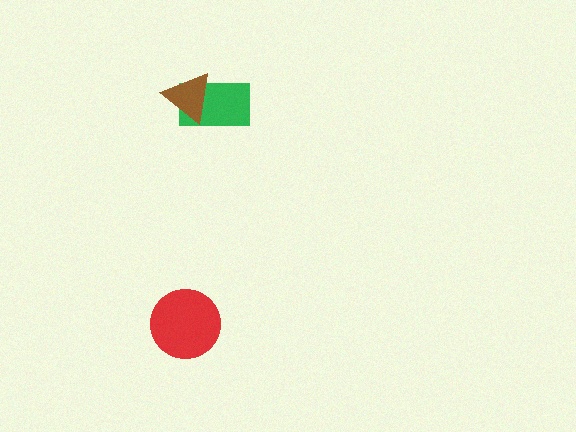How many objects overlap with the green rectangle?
1 object overlaps with the green rectangle.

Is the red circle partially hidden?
No, no other shape covers it.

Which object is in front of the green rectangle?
The brown triangle is in front of the green rectangle.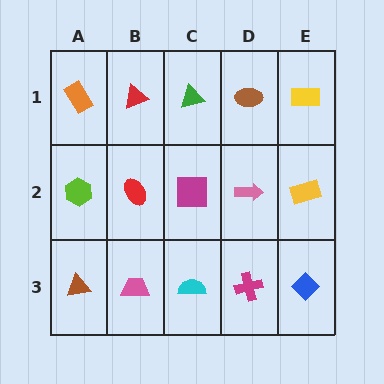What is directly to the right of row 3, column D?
A blue diamond.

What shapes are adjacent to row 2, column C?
A green triangle (row 1, column C), a cyan semicircle (row 3, column C), a red ellipse (row 2, column B), a pink arrow (row 2, column D).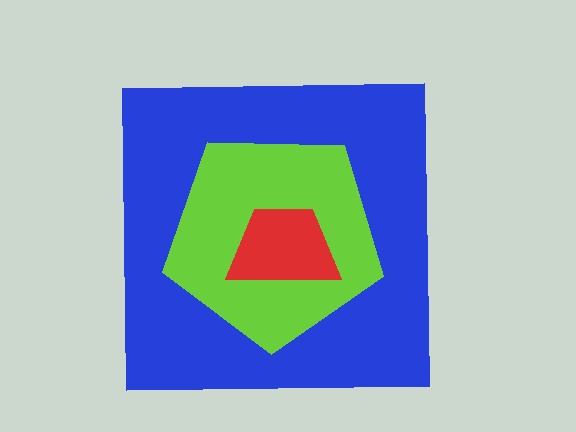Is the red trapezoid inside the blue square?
Yes.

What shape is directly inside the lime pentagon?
The red trapezoid.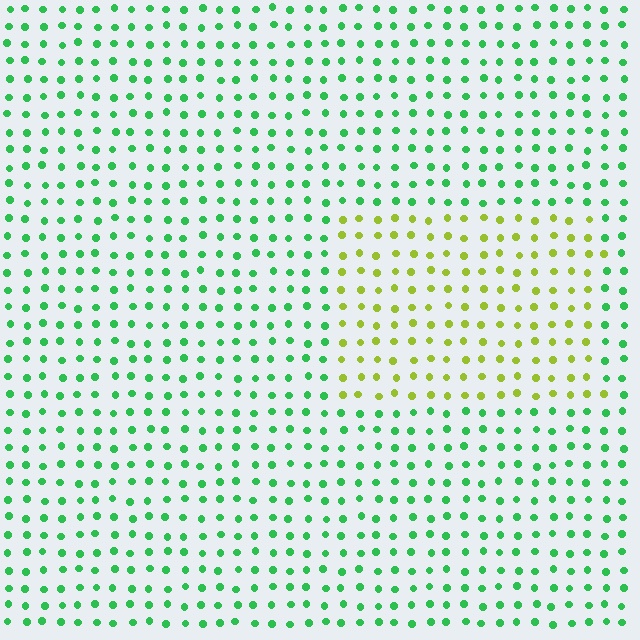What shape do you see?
I see a rectangle.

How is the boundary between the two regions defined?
The boundary is defined purely by a slight shift in hue (about 57 degrees). Spacing, size, and orientation are identical on both sides.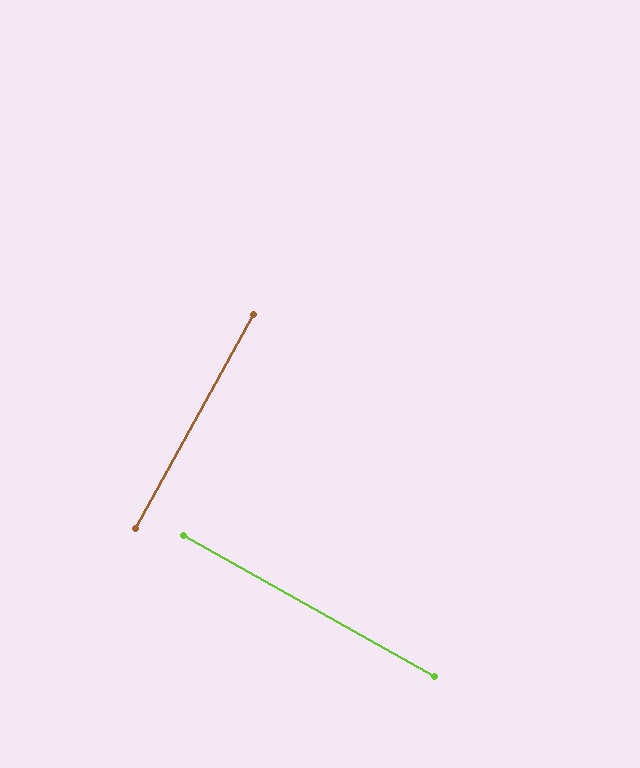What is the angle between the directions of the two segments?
Approximately 89 degrees.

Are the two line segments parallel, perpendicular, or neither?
Perpendicular — they meet at approximately 89°.